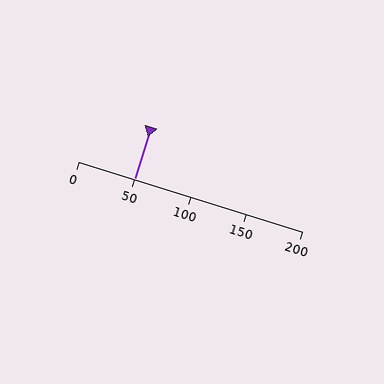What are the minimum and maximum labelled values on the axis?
The axis runs from 0 to 200.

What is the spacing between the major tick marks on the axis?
The major ticks are spaced 50 apart.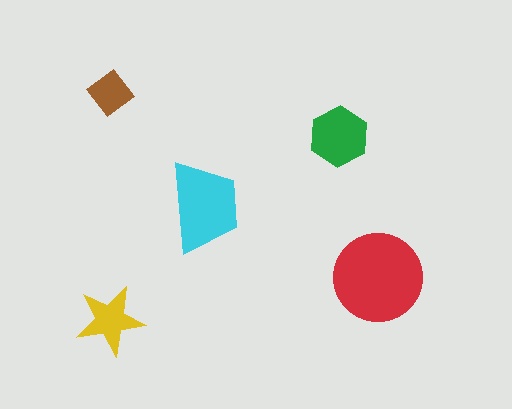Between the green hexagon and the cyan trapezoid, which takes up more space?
The cyan trapezoid.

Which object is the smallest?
The brown diamond.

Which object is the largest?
The red circle.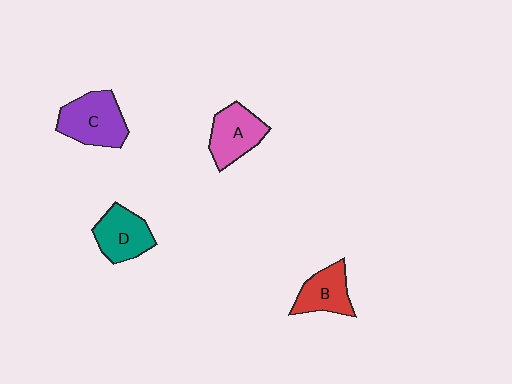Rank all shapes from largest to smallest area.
From largest to smallest: C (purple), A (pink), D (teal), B (red).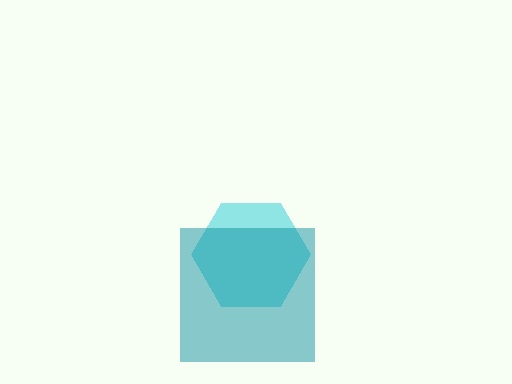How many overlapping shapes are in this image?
There are 2 overlapping shapes in the image.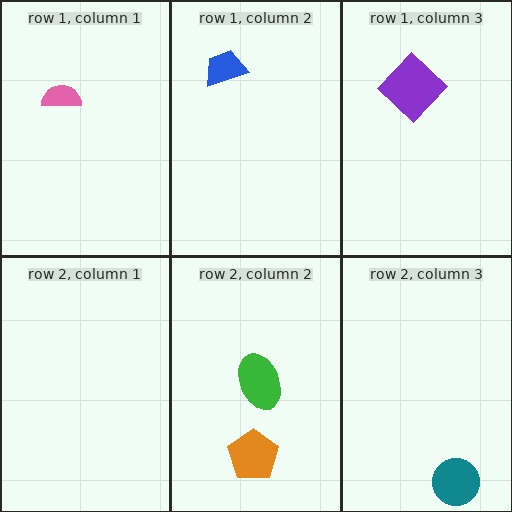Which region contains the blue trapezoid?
The row 1, column 2 region.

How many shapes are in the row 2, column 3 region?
1.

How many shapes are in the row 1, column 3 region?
1.